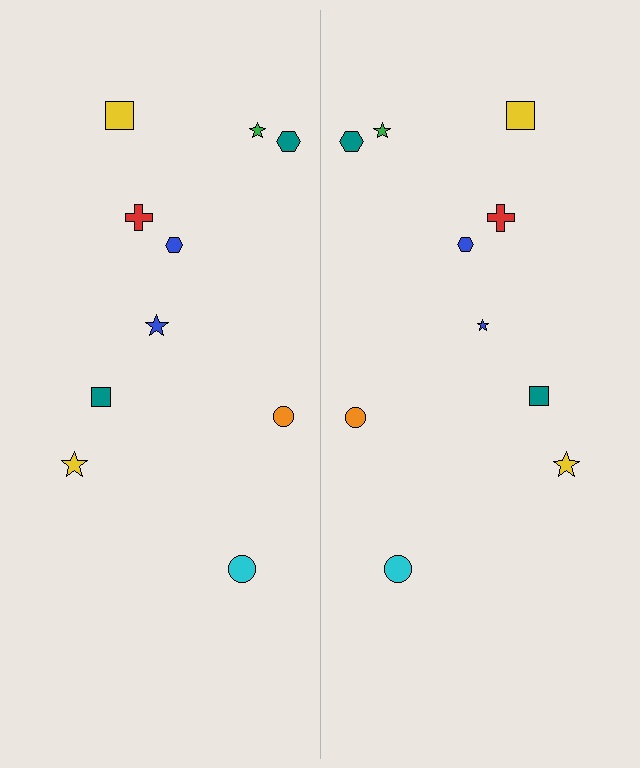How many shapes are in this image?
There are 20 shapes in this image.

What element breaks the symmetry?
The blue star on the right side has a different size than its mirror counterpart.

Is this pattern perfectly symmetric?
No, the pattern is not perfectly symmetric. The blue star on the right side has a different size than its mirror counterpart.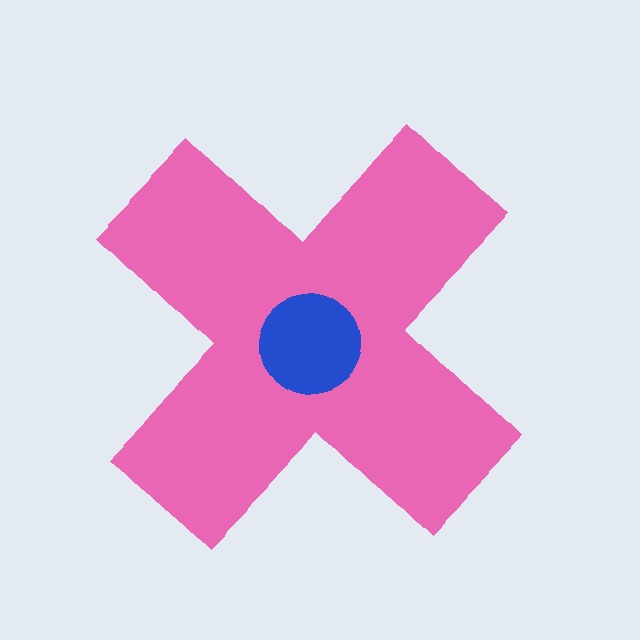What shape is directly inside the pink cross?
The blue circle.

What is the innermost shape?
The blue circle.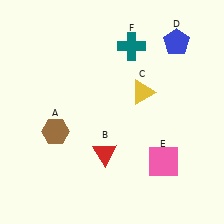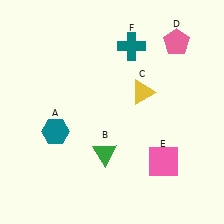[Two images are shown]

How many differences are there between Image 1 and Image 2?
There are 3 differences between the two images.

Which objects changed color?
A changed from brown to teal. B changed from red to green. D changed from blue to pink.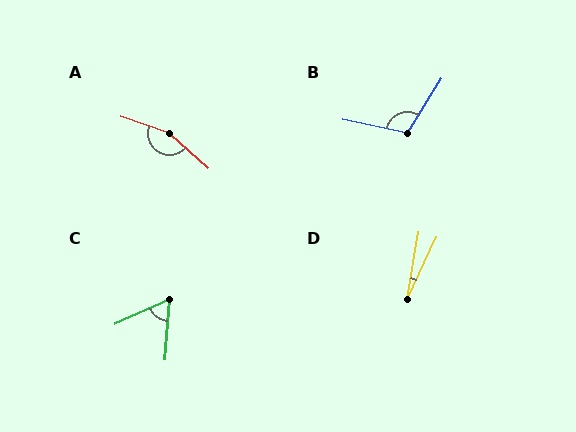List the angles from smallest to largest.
D (16°), C (62°), B (110°), A (156°).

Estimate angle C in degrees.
Approximately 62 degrees.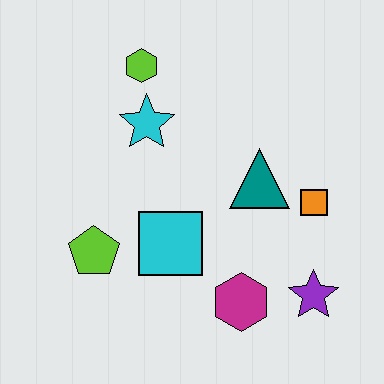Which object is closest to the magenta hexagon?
The purple star is closest to the magenta hexagon.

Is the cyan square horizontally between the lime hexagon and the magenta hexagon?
Yes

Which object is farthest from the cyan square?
The lime hexagon is farthest from the cyan square.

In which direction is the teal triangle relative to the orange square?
The teal triangle is to the left of the orange square.